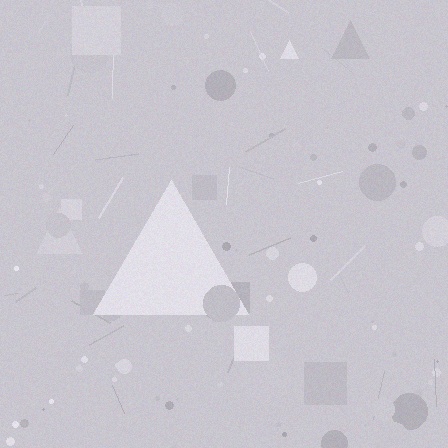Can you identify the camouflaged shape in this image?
The camouflaged shape is a triangle.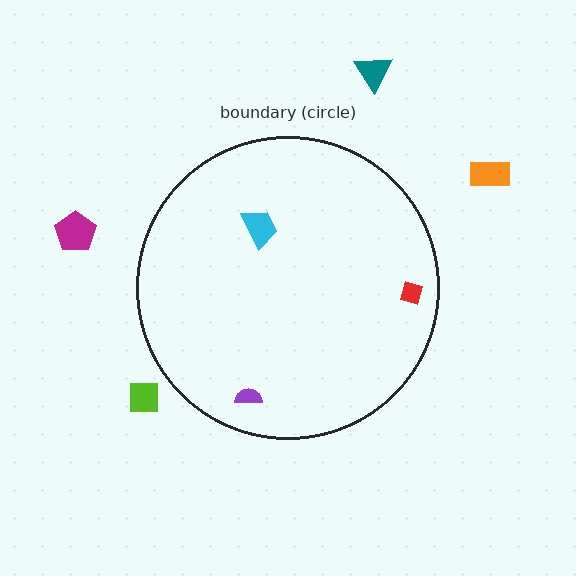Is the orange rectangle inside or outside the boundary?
Outside.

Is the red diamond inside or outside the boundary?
Inside.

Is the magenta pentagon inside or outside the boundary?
Outside.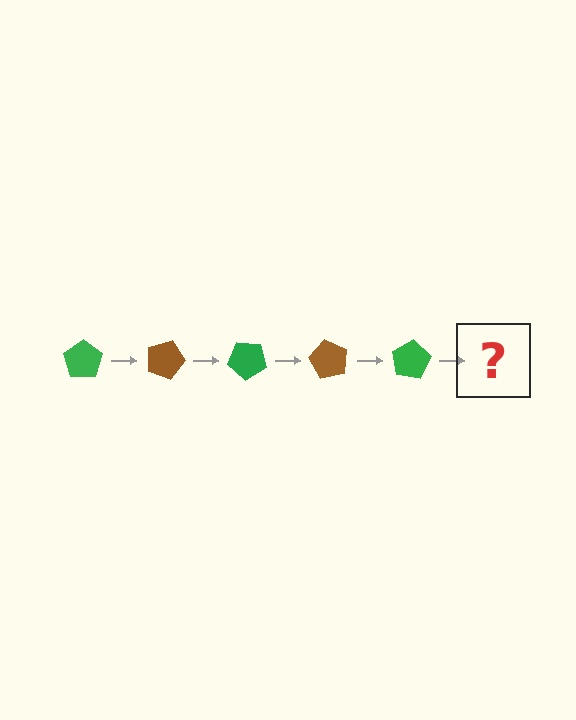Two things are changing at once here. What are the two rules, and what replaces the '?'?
The two rules are that it rotates 20 degrees each step and the color cycles through green and brown. The '?' should be a brown pentagon, rotated 100 degrees from the start.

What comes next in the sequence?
The next element should be a brown pentagon, rotated 100 degrees from the start.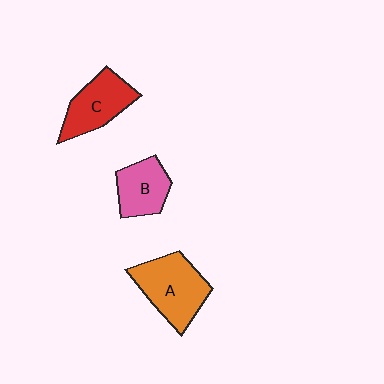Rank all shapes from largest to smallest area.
From largest to smallest: A (orange), C (red), B (pink).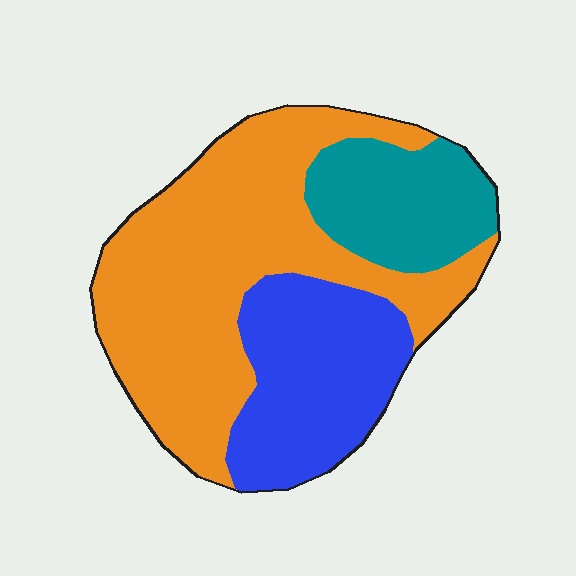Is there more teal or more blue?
Blue.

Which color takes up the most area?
Orange, at roughly 55%.